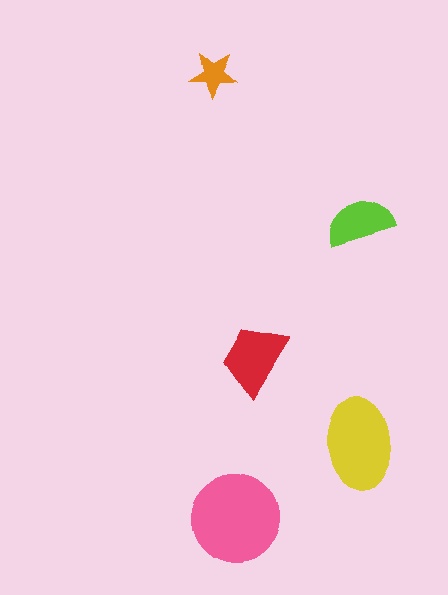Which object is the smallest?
The orange star.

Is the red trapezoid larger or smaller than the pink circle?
Smaller.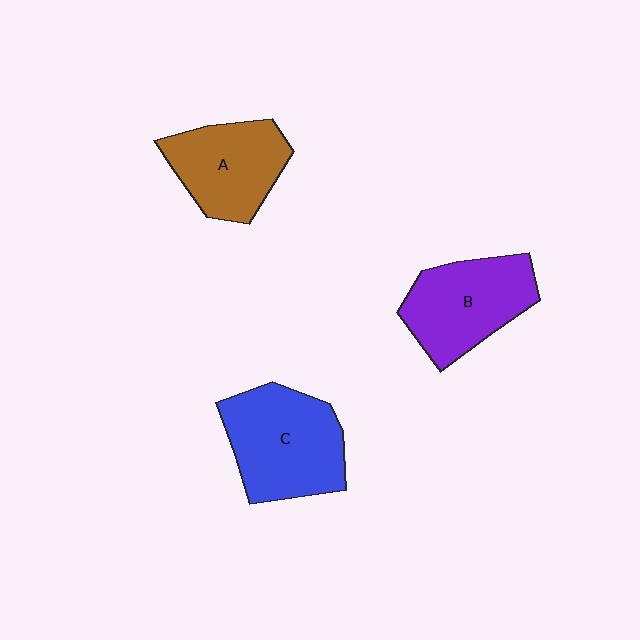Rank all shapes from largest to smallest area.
From largest to smallest: C (blue), B (purple), A (brown).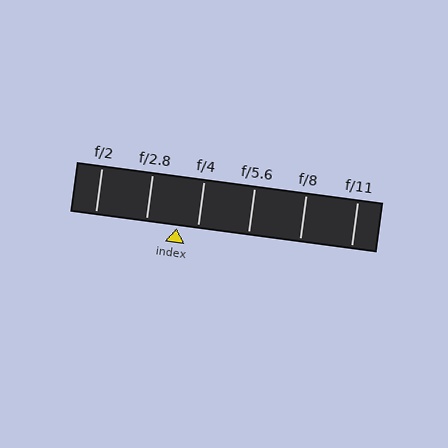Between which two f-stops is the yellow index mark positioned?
The index mark is between f/2.8 and f/4.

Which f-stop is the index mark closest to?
The index mark is closest to f/4.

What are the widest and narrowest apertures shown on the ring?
The widest aperture shown is f/2 and the narrowest is f/11.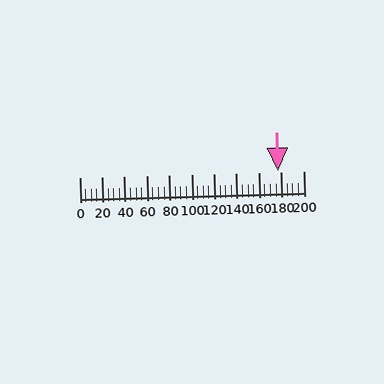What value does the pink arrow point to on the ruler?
The pink arrow points to approximately 177.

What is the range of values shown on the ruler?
The ruler shows values from 0 to 200.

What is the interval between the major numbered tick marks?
The major tick marks are spaced 20 units apart.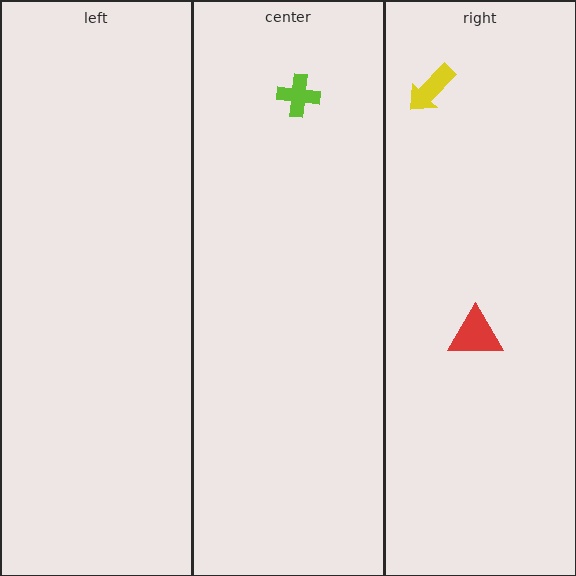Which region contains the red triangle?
The right region.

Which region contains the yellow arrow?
The right region.